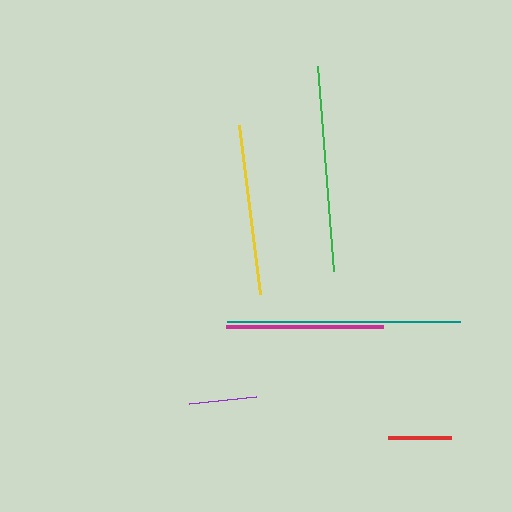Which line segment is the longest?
The teal line is the longest at approximately 233 pixels.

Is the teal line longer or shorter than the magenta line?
The teal line is longer than the magenta line.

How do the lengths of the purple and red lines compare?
The purple and red lines are approximately the same length.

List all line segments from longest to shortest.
From longest to shortest: teal, green, yellow, magenta, purple, red.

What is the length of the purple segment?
The purple segment is approximately 67 pixels long.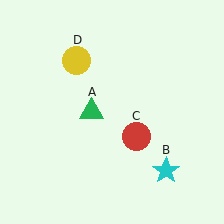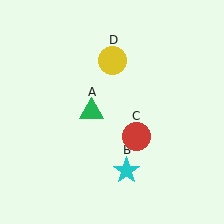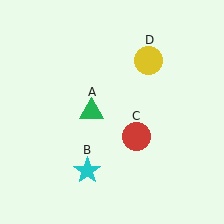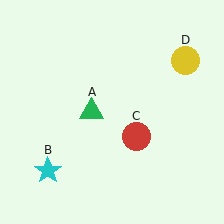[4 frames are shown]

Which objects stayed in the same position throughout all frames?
Green triangle (object A) and red circle (object C) remained stationary.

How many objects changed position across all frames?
2 objects changed position: cyan star (object B), yellow circle (object D).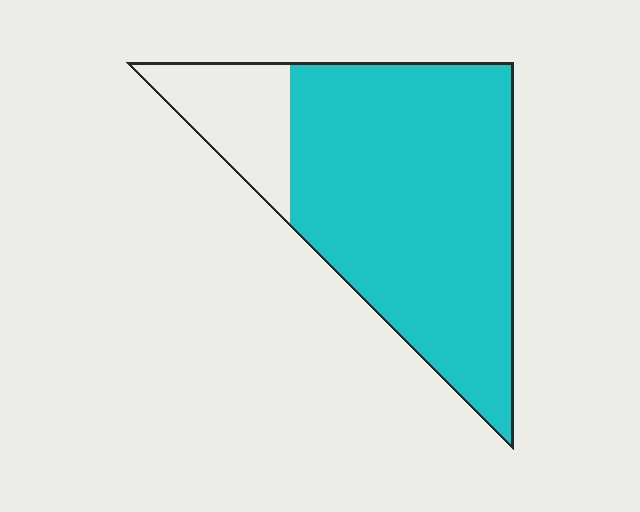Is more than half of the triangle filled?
Yes.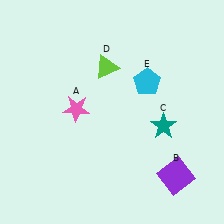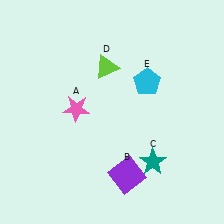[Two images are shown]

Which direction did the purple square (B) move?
The purple square (B) moved left.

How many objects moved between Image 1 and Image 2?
2 objects moved between the two images.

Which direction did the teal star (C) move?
The teal star (C) moved down.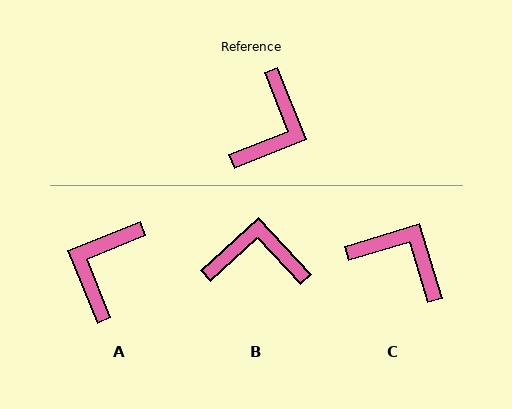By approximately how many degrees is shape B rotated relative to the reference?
Approximately 111 degrees counter-clockwise.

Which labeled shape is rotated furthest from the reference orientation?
A, about 180 degrees away.